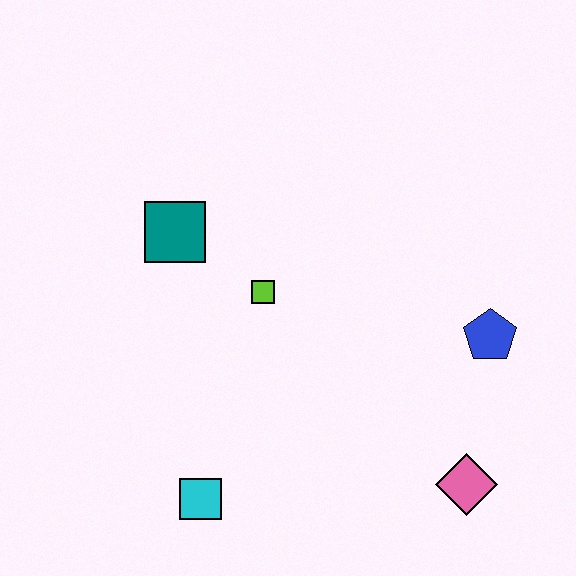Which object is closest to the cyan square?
The lime square is closest to the cyan square.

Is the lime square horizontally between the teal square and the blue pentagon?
Yes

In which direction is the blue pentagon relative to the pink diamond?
The blue pentagon is above the pink diamond.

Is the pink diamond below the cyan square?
No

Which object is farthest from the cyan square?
The blue pentagon is farthest from the cyan square.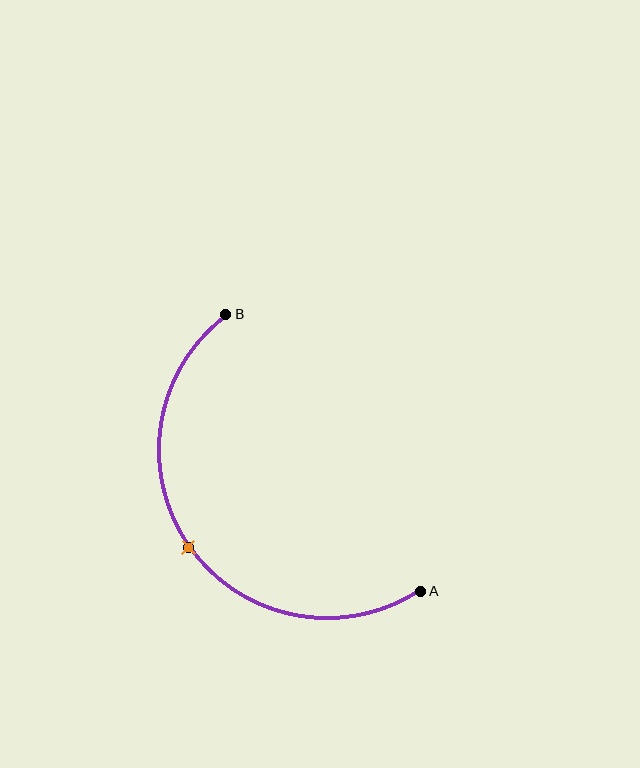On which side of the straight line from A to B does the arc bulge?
The arc bulges below and to the left of the straight line connecting A and B.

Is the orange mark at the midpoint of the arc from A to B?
Yes. The orange mark lies on the arc at equal arc-length from both A and B — it is the arc midpoint.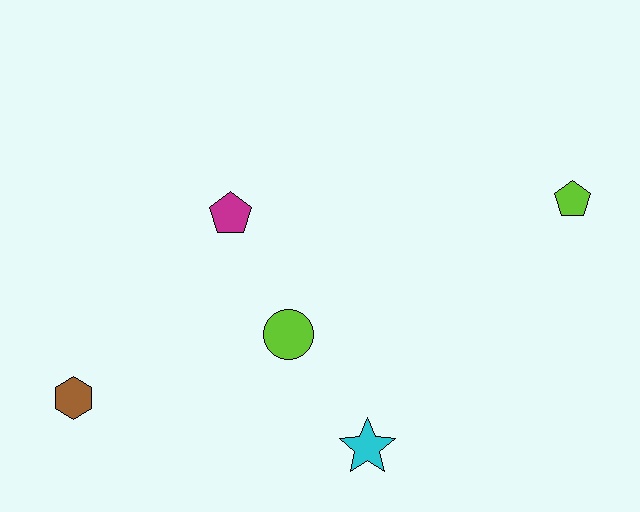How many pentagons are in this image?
There are 2 pentagons.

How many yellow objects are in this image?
There are no yellow objects.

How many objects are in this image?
There are 5 objects.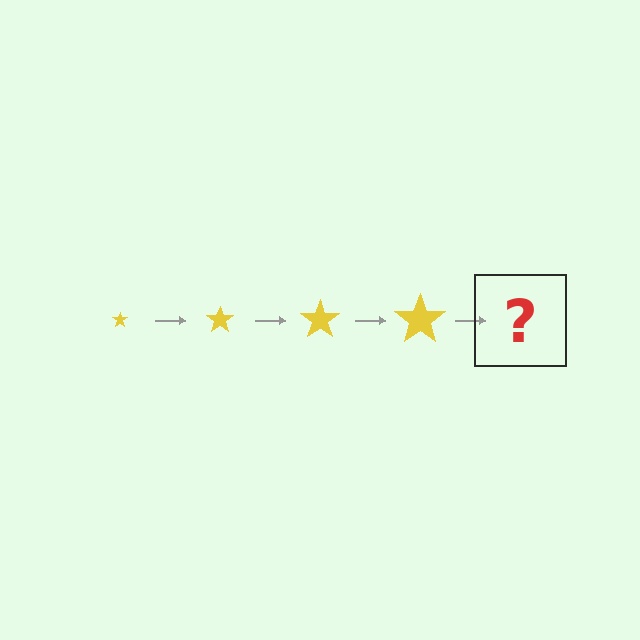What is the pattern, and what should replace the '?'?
The pattern is that the star gets progressively larger each step. The '?' should be a yellow star, larger than the previous one.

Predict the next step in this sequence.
The next step is a yellow star, larger than the previous one.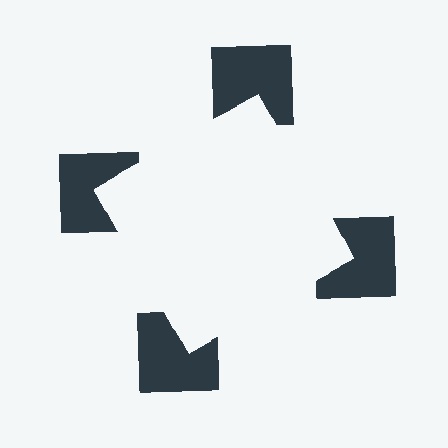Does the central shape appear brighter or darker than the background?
It typically appears slightly brighter than the background, even though no actual brightness change is drawn.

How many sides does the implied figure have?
4 sides.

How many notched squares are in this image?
There are 4 — one at each vertex of the illusory square.